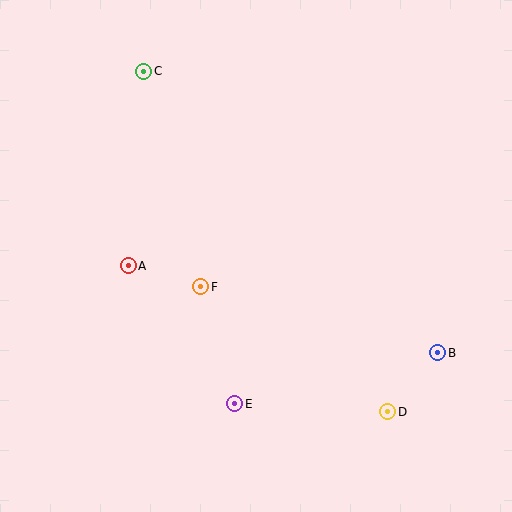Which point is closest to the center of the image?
Point F at (201, 287) is closest to the center.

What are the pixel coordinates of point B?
Point B is at (437, 353).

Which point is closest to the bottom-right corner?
Point D is closest to the bottom-right corner.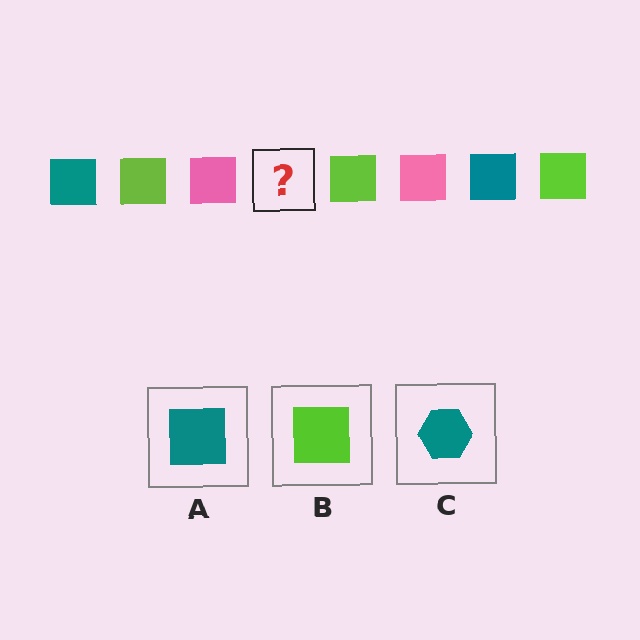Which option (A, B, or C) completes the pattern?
A.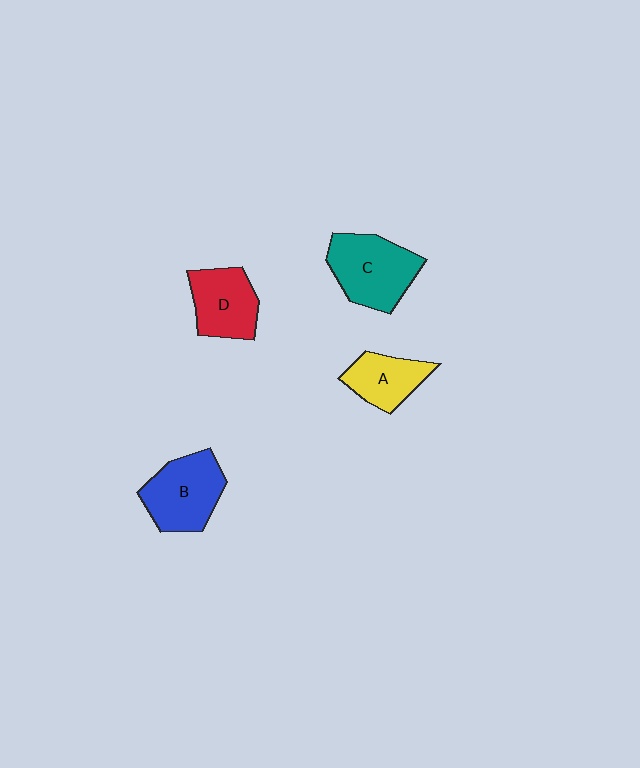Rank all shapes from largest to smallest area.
From largest to smallest: C (teal), B (blue), D (red), A (yellow).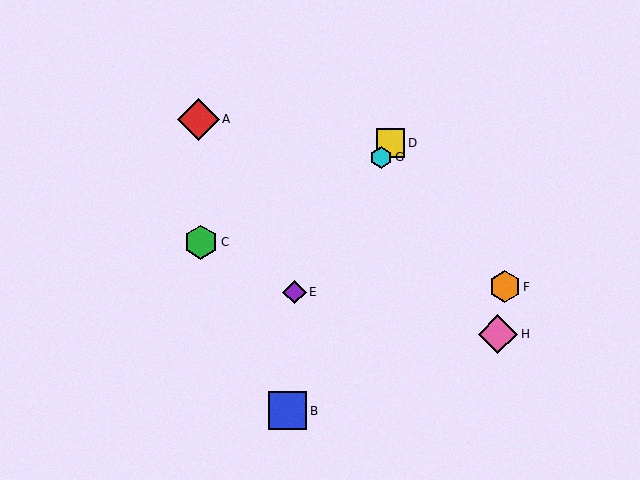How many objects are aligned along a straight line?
3 objects (D, E, G) are aligned along a straight line.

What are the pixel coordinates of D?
Object D is at (390, 143).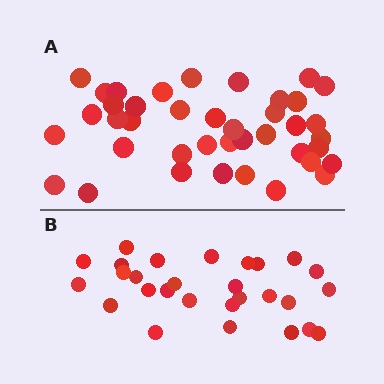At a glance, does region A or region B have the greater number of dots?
Region A (the top region) has more dots.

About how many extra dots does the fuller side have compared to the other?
Region A has roughly 12 or so more dots than region B.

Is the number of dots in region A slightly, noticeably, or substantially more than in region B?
Region A has noticeably more, but not dramatically so. The ratio is roughly 1.4 to 1.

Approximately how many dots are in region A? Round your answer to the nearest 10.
About 40 dots.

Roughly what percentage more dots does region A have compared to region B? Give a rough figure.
About 45% more.